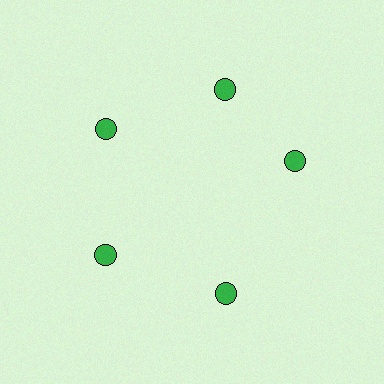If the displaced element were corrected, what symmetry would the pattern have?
It would have 5-fold rotational symmetry — the pattern would map onto itself every 72 degrees.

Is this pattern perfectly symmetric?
No. The 5 green circles are arranged in a ring, but one element near the 3 o'clock position is rotated out of alignment along the ring, breaking the 5-fold rotational symmetry.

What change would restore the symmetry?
The symmetry would be restored by rotating it back into even spacing with its neighbors so that all 5 circles sit at equal angles and equal distance from the center.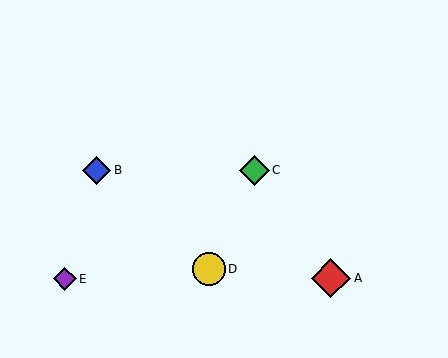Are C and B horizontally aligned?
Yes, both are at y≈170.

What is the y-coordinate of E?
Object E is at y≈279.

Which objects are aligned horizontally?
Objects B, C are aligned horizontally.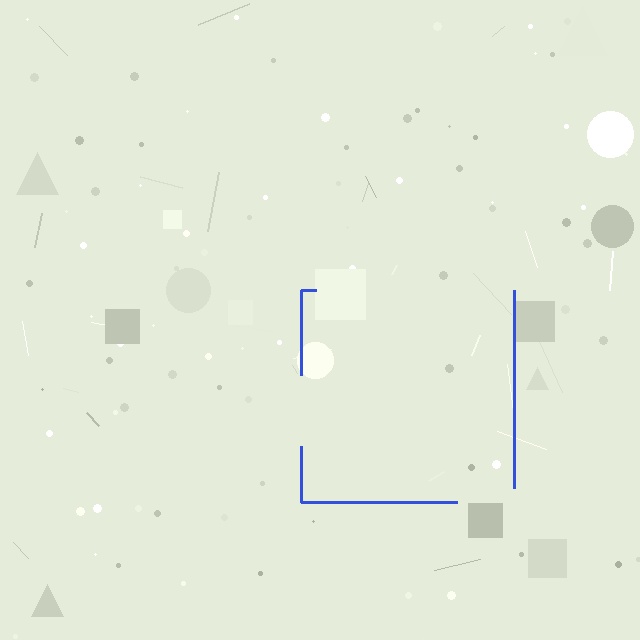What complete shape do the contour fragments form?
The contour fragments form a square.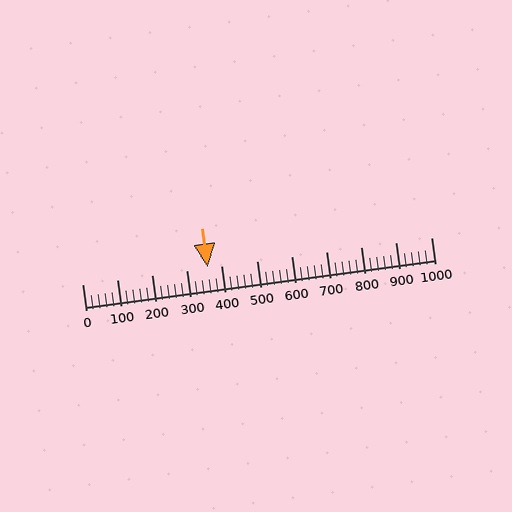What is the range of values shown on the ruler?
The ruler shows values from 0 to 1000.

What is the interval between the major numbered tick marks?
The major tick marks are spaced 100 units apart.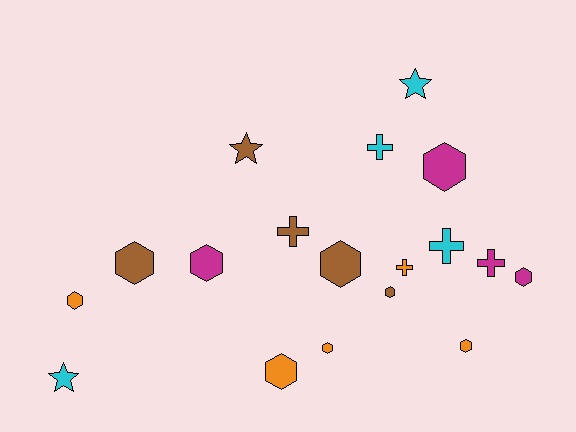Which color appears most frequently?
Orange, with 5 objects.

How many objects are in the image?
There are 18 objects.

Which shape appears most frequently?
Hexagon, with 10 objects.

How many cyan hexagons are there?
There are no cyan hexagons.